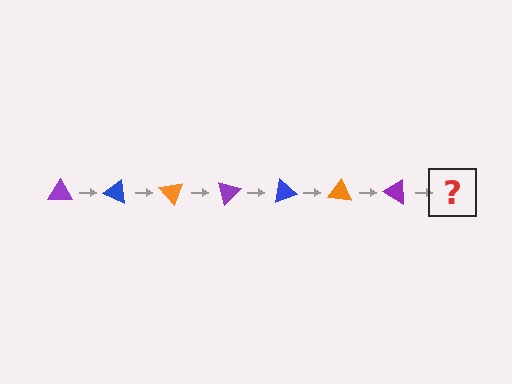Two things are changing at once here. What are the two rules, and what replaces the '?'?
The two rules are that it rotates 25 degrees each step and the color cycles through purple, blue, and orange. The '?' should be a blue triangle, rotated 175 degrees from the start.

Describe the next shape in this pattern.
It should be a blue triangle, rotated 175 degrees from the start.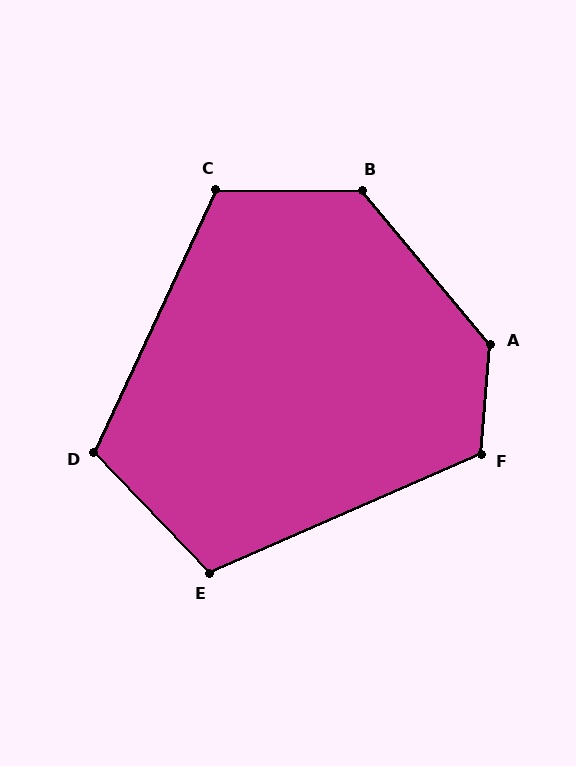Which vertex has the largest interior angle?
A, at approximately 135 degrees.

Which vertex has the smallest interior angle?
E, at approximately 110 degrees.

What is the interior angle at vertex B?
Approximately 130 degrees (obtuse).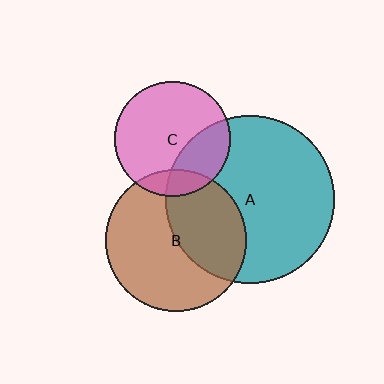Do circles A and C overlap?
Yes.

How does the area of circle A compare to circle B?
Approximately 1.4 times.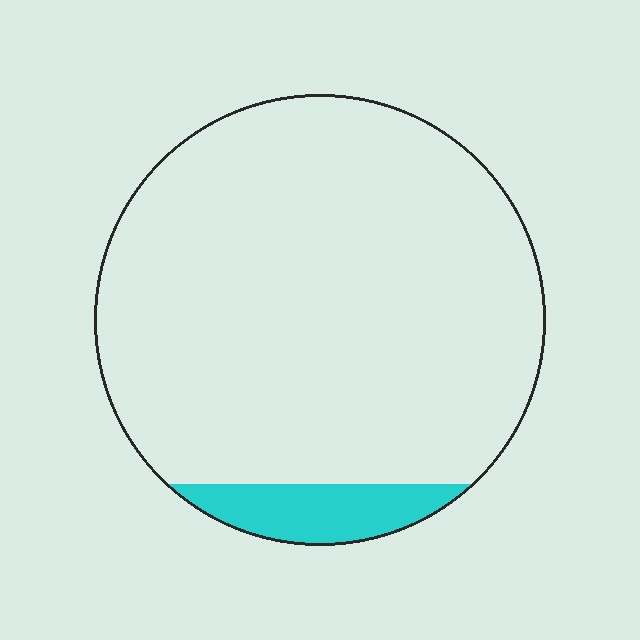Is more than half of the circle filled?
No.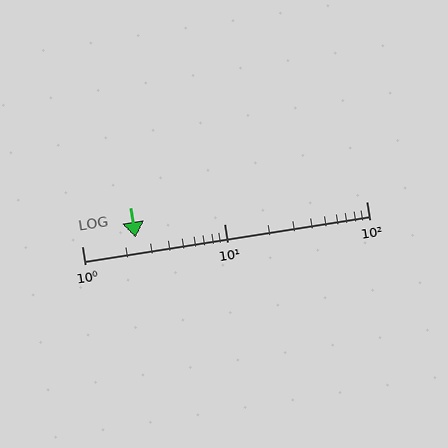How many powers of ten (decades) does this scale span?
The scale spans 2 decades, from 1 to 100.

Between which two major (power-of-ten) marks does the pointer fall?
The pointer is between 1 and 10.